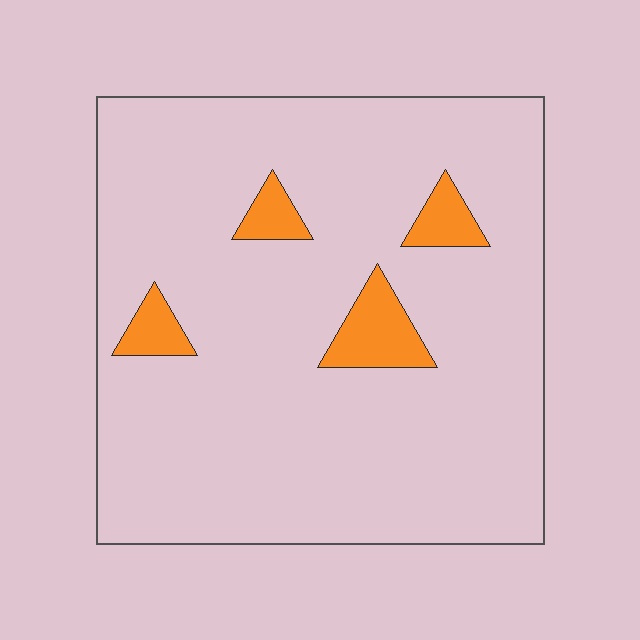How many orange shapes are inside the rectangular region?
4.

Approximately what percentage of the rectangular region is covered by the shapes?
Approximately 10%.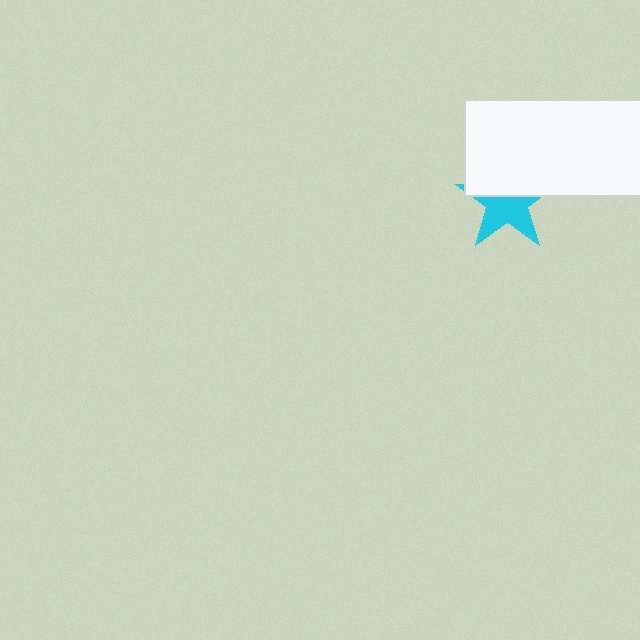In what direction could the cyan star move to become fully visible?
The cyan star could move down. That would shift it out from behind the white rectangle entirely.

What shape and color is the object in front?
The object in front is a white rectangle.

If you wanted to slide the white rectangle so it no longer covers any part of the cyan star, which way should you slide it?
Slide it up — that is the most direct way to separate the two shapes.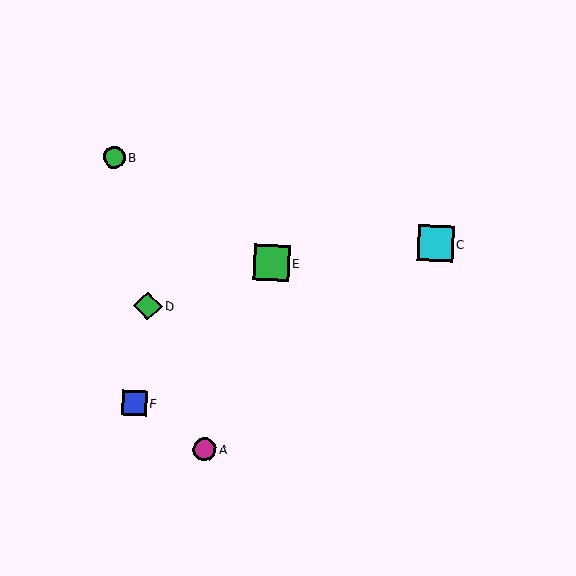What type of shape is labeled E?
Shape E is a green square.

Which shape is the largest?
The green square (labeled E) is the largest.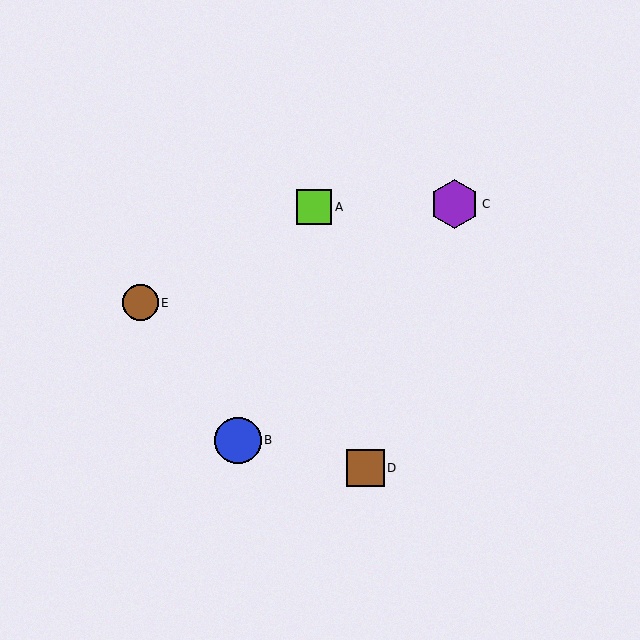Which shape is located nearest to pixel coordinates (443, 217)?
The purple hexagon (labeled C) at (454, 204) is nearest to that location.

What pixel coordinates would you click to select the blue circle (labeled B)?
Click at (238, 440) to select the blue circle B.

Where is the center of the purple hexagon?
The center of the purple hexagon is at (454, 204).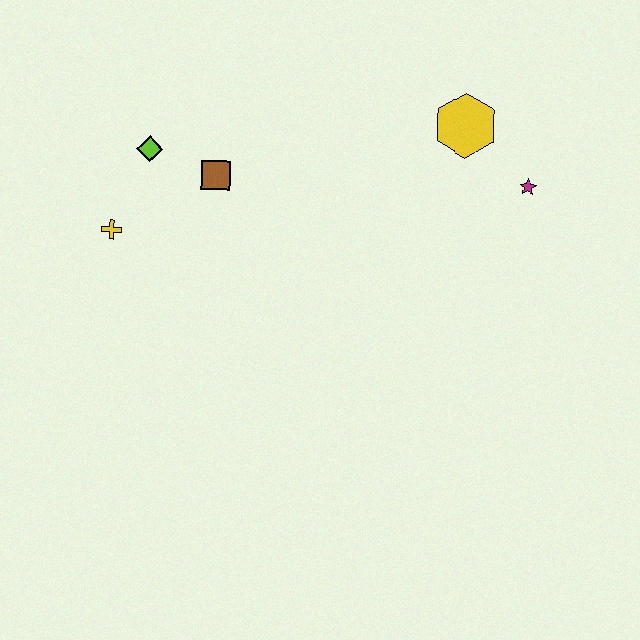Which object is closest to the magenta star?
The yellow hexagon is closest to the magenta star.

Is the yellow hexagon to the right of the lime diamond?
Yes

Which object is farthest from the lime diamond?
The magenta star is farthest from the lime diamond.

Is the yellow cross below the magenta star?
Yes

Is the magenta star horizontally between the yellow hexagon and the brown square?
No